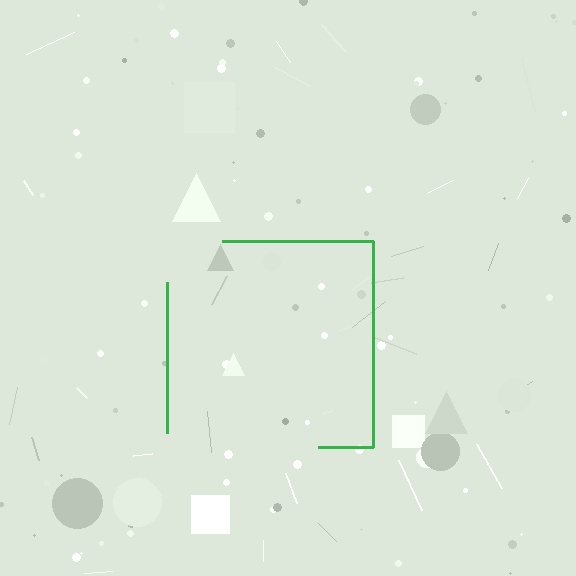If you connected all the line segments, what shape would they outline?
They would outline a square.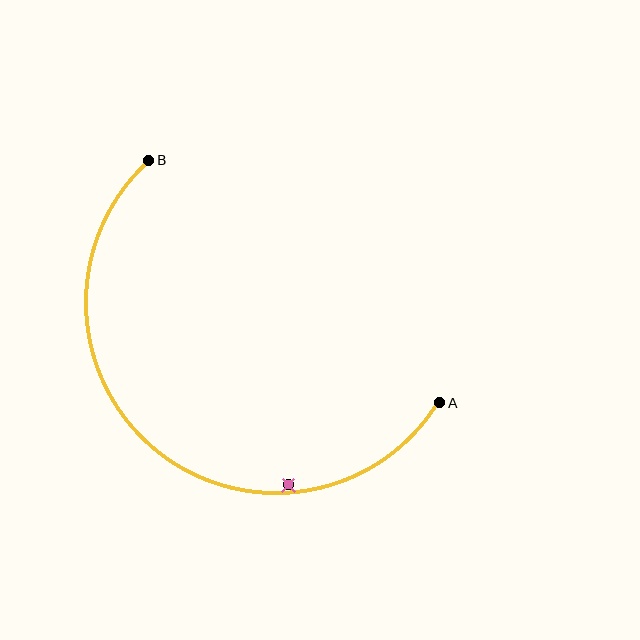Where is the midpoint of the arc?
The arc midpoint is the point on the curve farthest from the straight line joining A and B. It sits below and to the left of that line.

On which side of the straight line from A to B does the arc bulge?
The arc bulges below and to the left of the straight line connecting A and B.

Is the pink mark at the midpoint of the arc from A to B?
No — the pink mark does not lie on the arc at all. It sits slightly inside the curve.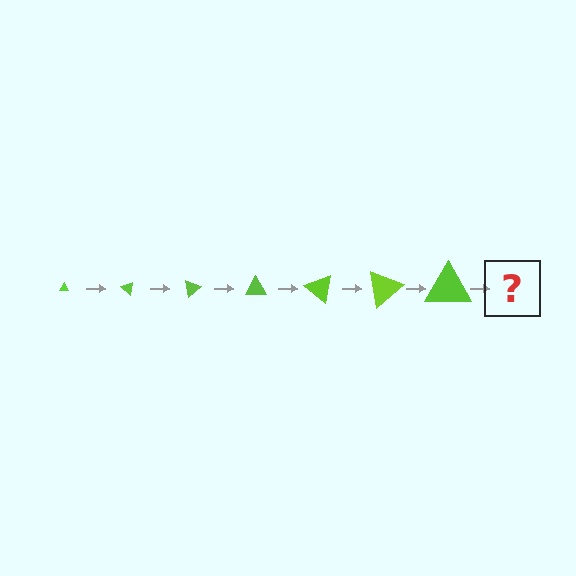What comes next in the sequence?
The next element should be a triangle, larger than the previous one and rotated 280 degrees from the start.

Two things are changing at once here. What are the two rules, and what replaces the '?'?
The two rules are that the triangle grows larger each step and it rotates 40 degrees each step. The '?' should be a triangle, larger than the previous one and rotated 280 degrees from the start.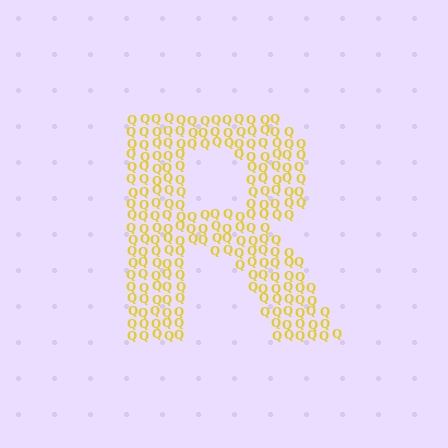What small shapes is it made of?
It is made of small letter Q's.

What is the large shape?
The large shape is the letter R.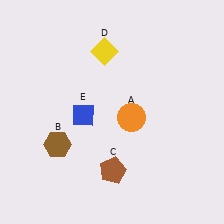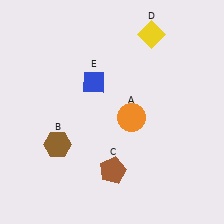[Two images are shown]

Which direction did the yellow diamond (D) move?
The yellow diamond (D) moved right.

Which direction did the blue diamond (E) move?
The blue diamond (E) moved up.